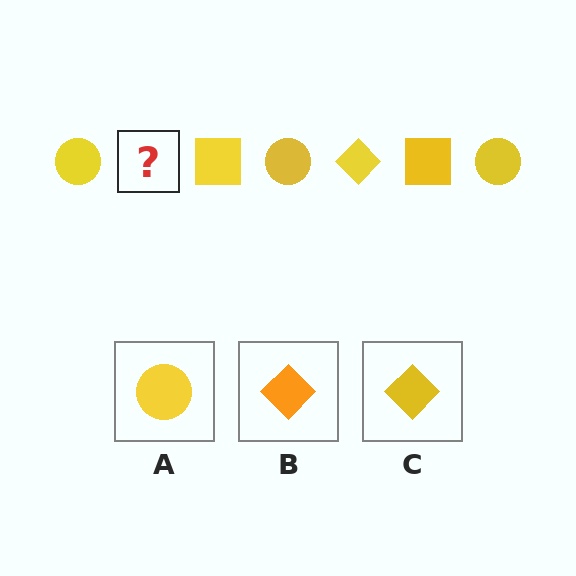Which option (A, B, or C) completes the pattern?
C.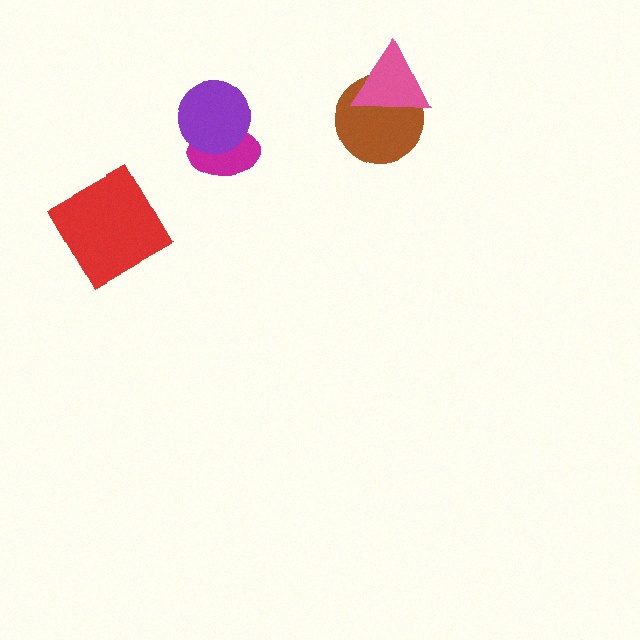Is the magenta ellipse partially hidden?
Yes, it is partially covered by another shape.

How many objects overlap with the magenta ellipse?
1 object overlaps with the magenta ellipse.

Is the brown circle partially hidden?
Yes, it is partially covered by another shape.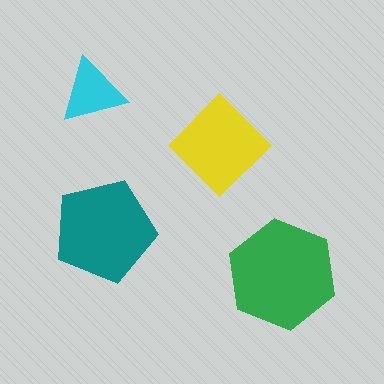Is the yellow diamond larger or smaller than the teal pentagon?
Smaller.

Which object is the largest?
The green hexagon.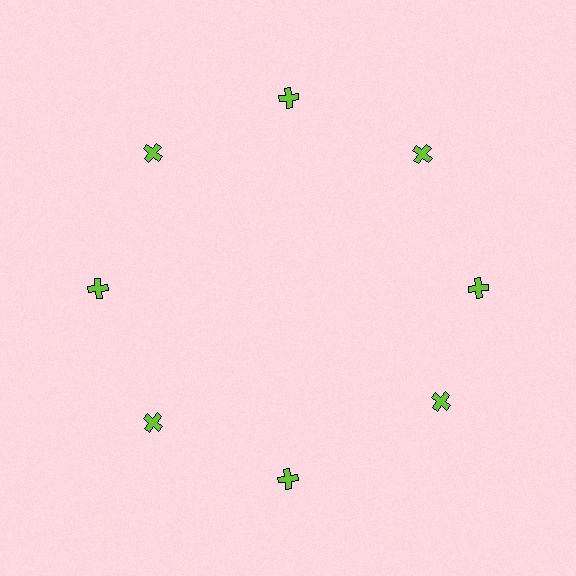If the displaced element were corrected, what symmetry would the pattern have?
It would have 8-fold rotational symmetry — the pattern would map onto itself every 45 degrees.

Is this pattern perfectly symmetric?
No. The 8 lime crosses are arranged in a ring, but one element near the 4 o'clock position is rotated out of alignment along the ring, breaking the 8-fold rotational symmetry.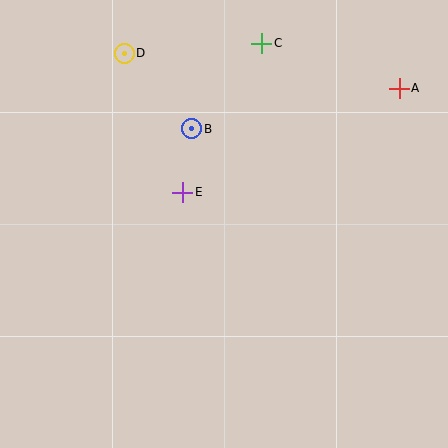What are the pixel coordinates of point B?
Point B is at (192, 129).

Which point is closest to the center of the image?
Point E at (183, 192) is closest to the center.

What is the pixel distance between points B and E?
The distance between B and E is 64 pixels.